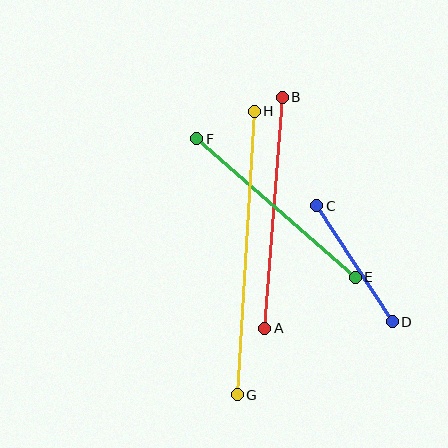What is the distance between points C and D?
The distance is approximately 139 pixels.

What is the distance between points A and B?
The distance is approximately 231 pixels.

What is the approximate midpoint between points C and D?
The midpoint is at approximately (354, 264) pixels.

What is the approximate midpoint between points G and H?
The midpoint is at approximately (246, 253) pixels.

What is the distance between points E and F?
The distance is approximately 210 pixels.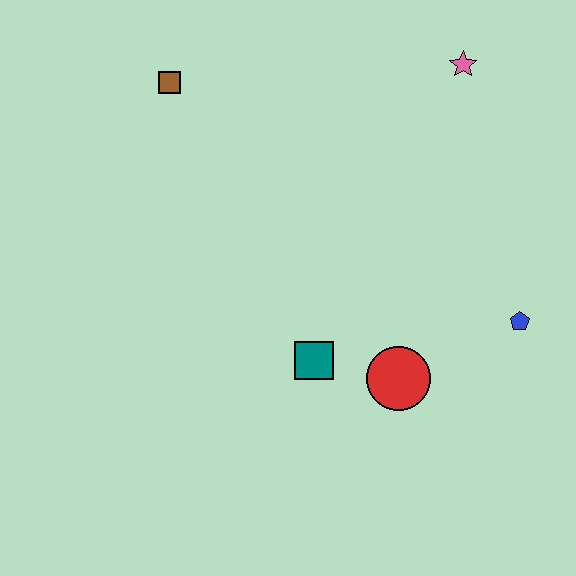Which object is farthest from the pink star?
The teal square is farthest from the pink star.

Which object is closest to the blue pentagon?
The red circle is closest to the blue pentagon.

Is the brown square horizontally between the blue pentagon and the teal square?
No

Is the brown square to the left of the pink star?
Yes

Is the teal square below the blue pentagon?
Yes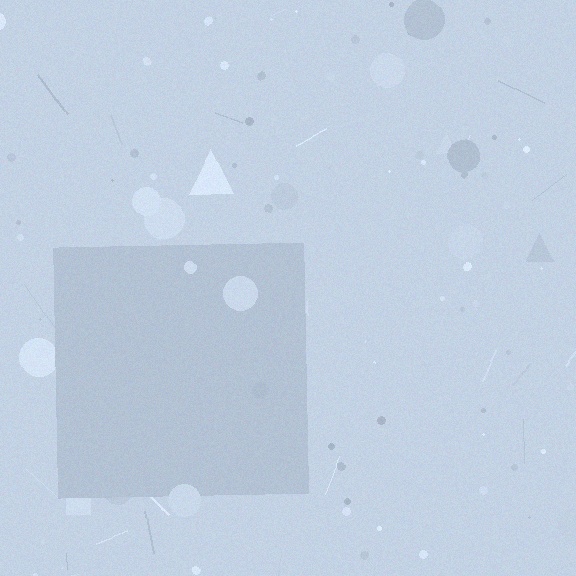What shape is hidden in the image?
A square is hidden in the image.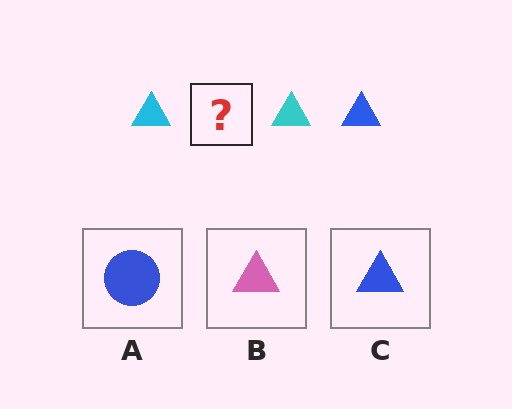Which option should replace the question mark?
Option C.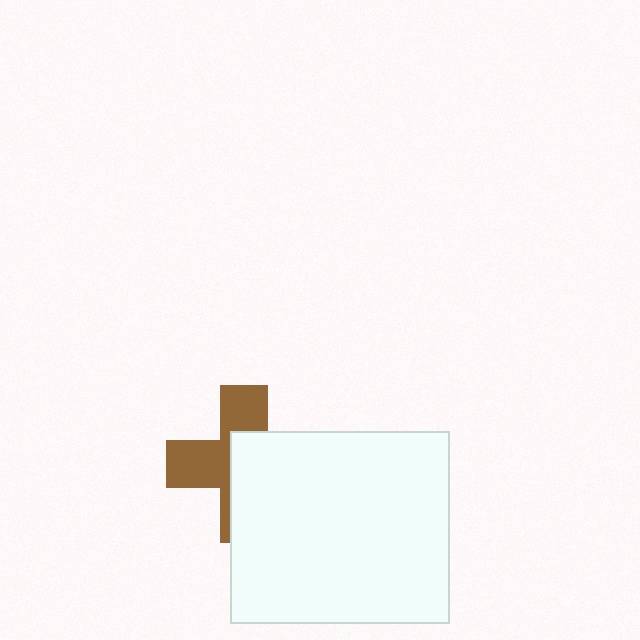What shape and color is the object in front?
The object in front is a white rectangle.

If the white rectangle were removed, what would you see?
You would see the complete brown cross.